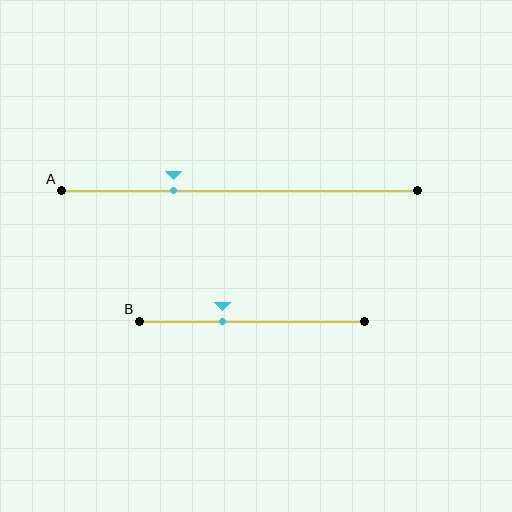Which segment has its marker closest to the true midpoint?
Segment B has its marker closest to the true midpoint.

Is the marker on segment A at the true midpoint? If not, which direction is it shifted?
No, the marker on segment A is shifted to the left by about 19% of the segment length.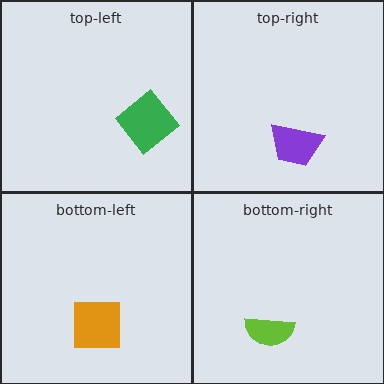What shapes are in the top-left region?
The green diamond.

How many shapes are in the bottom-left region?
1.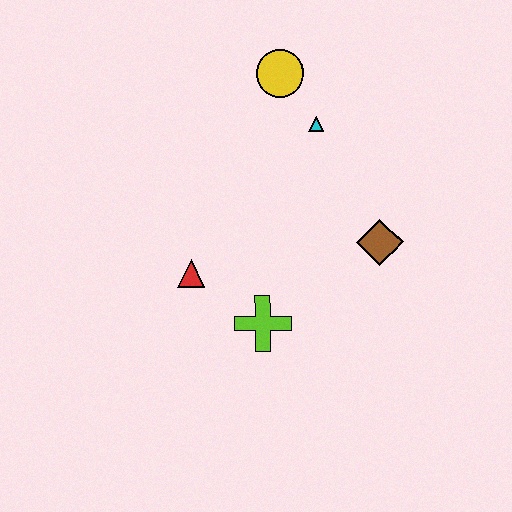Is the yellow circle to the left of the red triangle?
No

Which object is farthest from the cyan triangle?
The lime cross is farthest from the cyan triangle.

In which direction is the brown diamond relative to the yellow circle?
The brown diamond is below the yellow circle.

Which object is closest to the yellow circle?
The cyan triangle is closest to the yellow circle.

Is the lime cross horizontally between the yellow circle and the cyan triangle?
No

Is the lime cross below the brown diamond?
Yes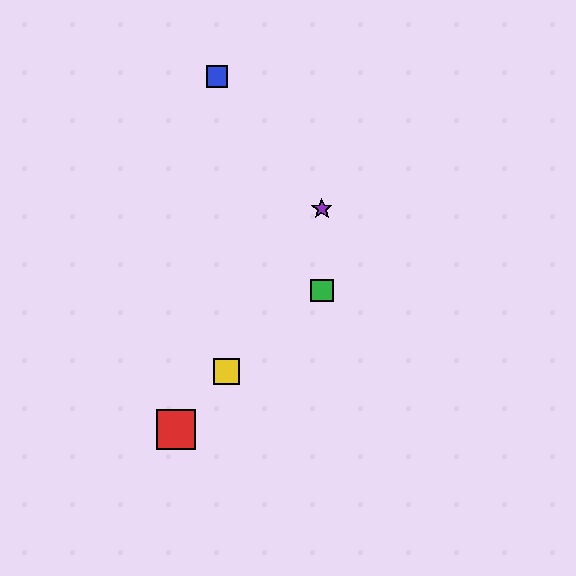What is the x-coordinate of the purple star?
The purple star is at x≈322.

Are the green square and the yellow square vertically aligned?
No, the green square is at x≈322 and the yellow square is at x≈227.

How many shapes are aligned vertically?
2 shapes (the green square, the purple star) are aligned vertically.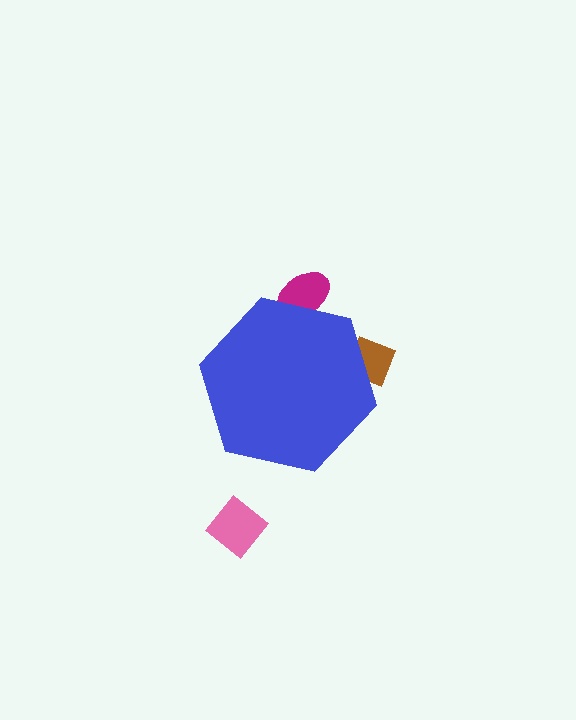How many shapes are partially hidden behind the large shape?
2 shapes are partially hidden.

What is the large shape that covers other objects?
A blue hexagon.